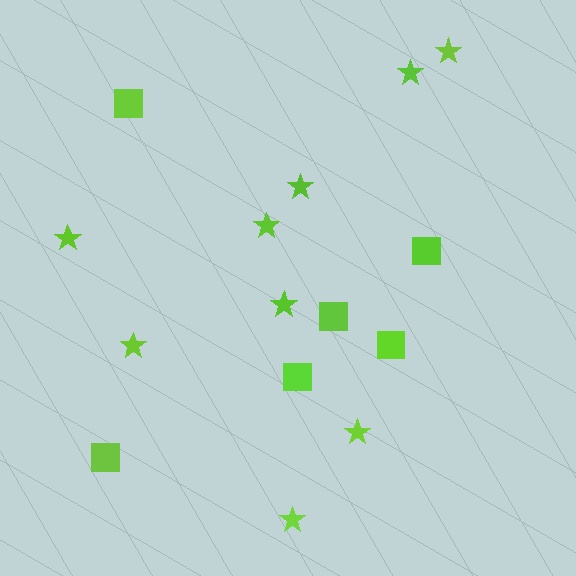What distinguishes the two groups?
There are 2 groups: one group of stars (9) and one group of squares (6).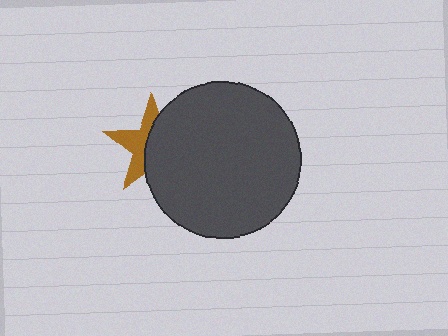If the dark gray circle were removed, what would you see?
You would see the complete brown star.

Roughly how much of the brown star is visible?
A small part of it is visible (roughly 43%).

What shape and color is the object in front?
The object in front is a dark gray circle.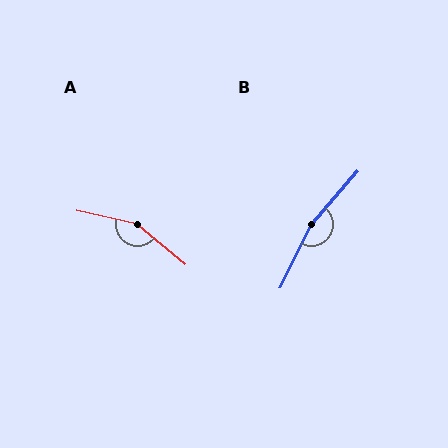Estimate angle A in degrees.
Approximately 152 degrees.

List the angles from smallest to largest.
A (152°), B (166°).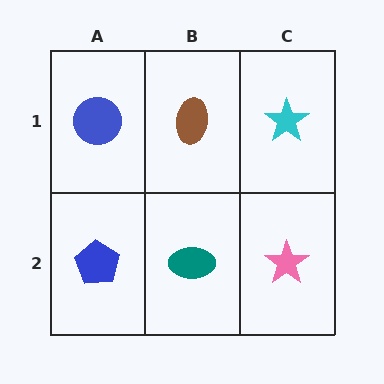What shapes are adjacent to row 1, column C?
A pink star (row 2, column C), a brown ellipse (row 1, column B).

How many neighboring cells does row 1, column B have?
3.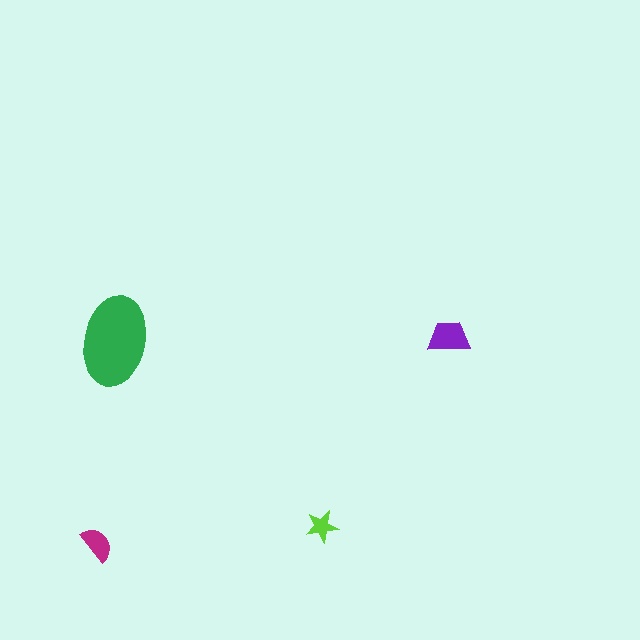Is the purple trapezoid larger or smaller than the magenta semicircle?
Larger.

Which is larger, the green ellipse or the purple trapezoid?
The green ellipse.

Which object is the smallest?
The lime star.